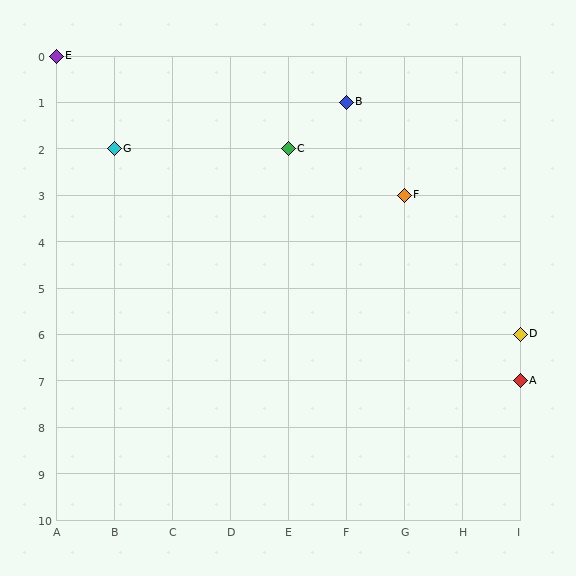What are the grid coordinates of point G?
Point G is at grid coordinates (B, 2).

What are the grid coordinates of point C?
Point C is at grid coordinates (E, 2).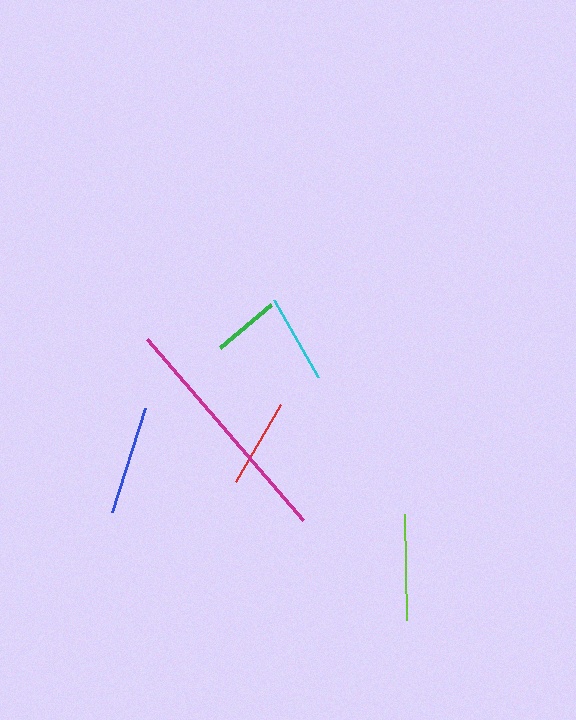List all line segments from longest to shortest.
From longest to shortest: magenta, blue, lime, red, cyan, green.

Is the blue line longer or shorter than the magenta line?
The magenta line is longer than the blue line.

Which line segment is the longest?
The magenta line is the longest at approximately 239 pixels.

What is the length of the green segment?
The green segment is approximately 67 pixels long.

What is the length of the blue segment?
The blue segment is approximately 109 pixels long.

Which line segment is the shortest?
The green line is the shortest at approximately 67 pixels.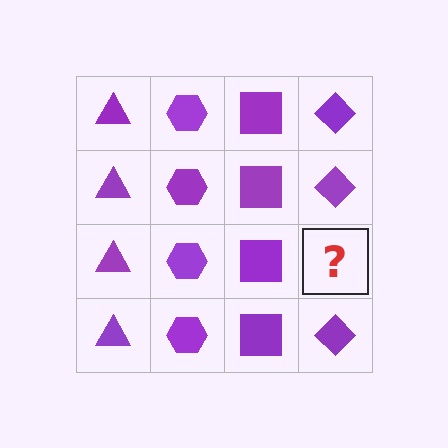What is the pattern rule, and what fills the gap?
The rule is that each column has a consistent shape. The gap should be filled with a purple diamond.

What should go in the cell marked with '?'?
The missing cell should contain a purple diamond.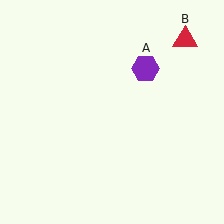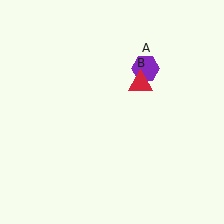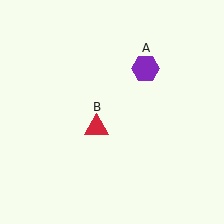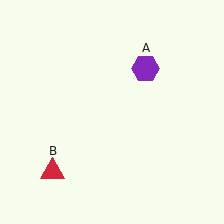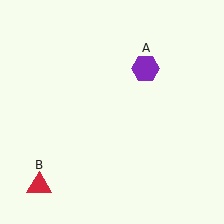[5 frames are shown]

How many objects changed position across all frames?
1 object changed position: red triangle (object B).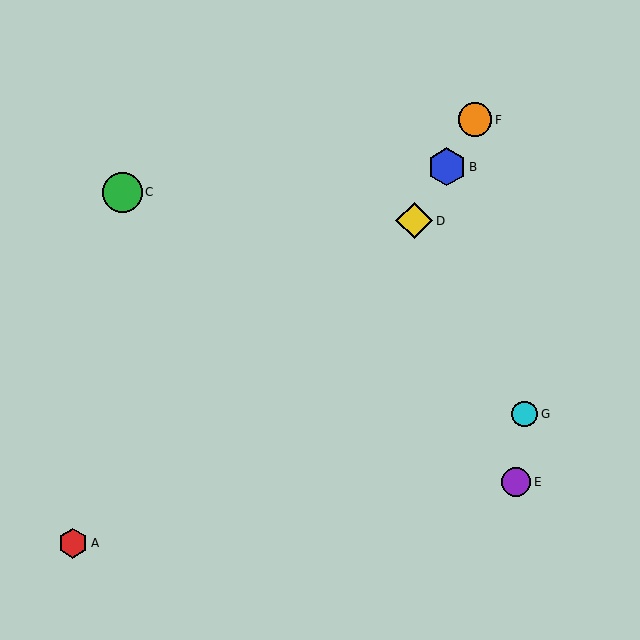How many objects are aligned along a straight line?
3 objects (B, D, F) are aligned along a straight line.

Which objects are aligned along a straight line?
Objects B, D, F are aligned along a straight line.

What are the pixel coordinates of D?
Object D is at (414, 221).